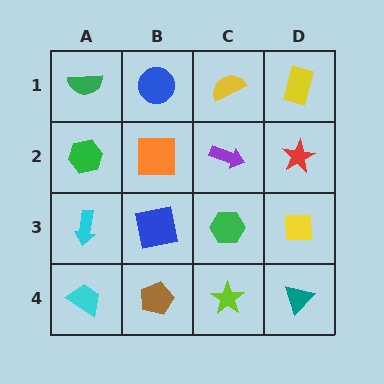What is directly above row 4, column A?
A cyan arrow.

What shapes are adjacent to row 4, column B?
A blue square (row 3, column B), a cyan trapezoid (row 4, column A), a lime star (row 4, column C).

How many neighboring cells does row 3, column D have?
3.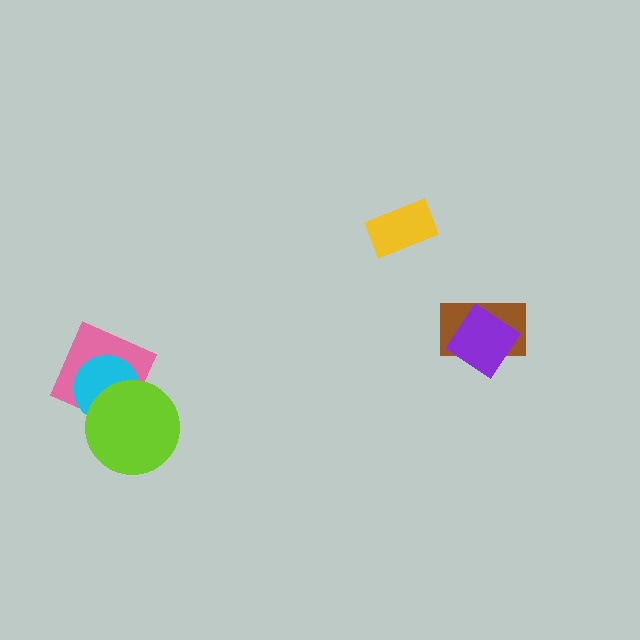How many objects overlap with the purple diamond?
1 object overlaps with the purple diamond.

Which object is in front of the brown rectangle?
The purple diamond is in front of the brown rectangle.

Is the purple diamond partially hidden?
No, no other shape covers it.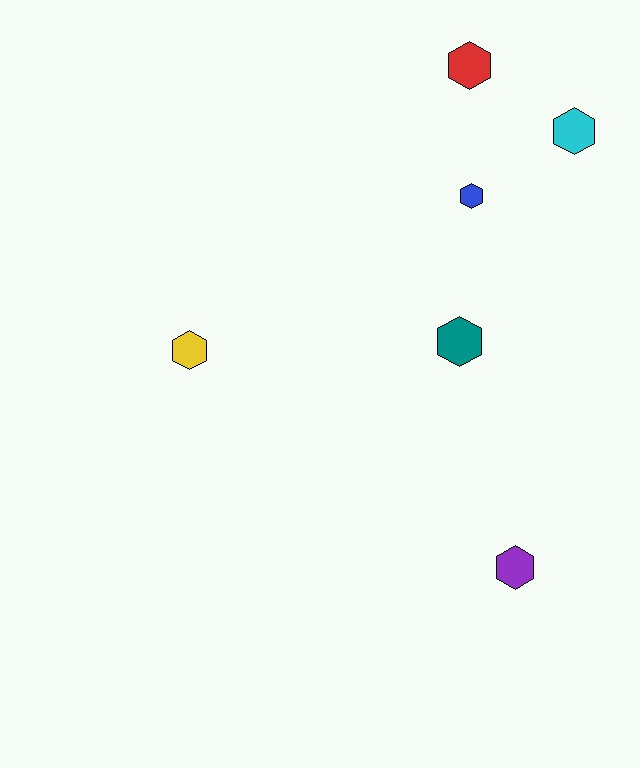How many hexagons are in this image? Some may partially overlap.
There are 6 hexagons.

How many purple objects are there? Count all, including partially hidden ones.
There is 1 purple object.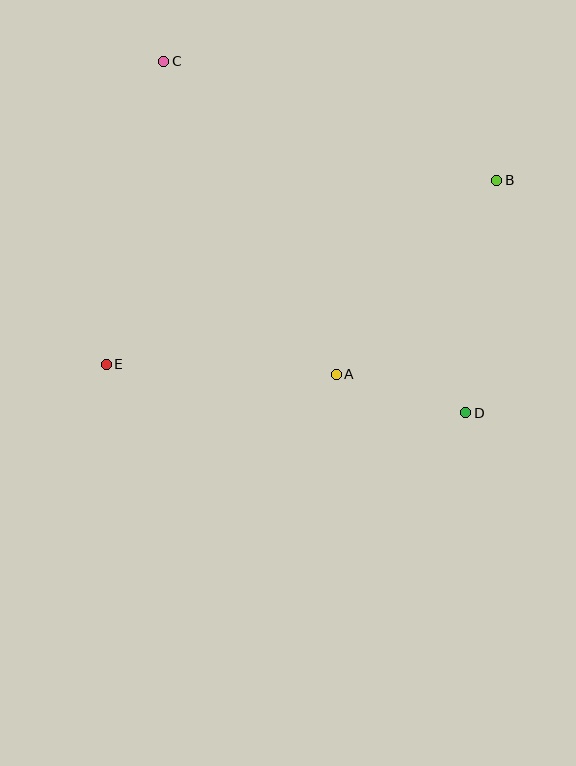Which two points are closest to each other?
Points A and D are closest to each other.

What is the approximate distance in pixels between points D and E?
The distance between D and E is approximately 363 pixels.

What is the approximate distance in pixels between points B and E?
The distance between B and E is approximately 432 pixels.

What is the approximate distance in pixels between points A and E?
The distance between A and E is approximately 230 pixels.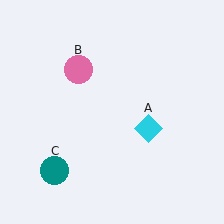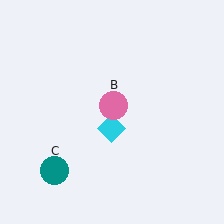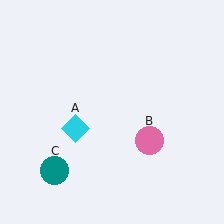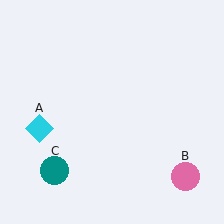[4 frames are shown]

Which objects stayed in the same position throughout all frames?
Teal circle (object C) remained stationary.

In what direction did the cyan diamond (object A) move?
The cyan diamond (object A) moved left.